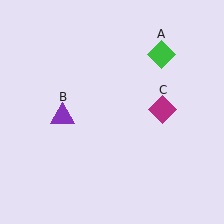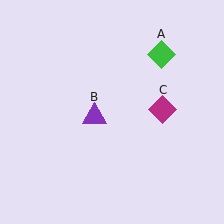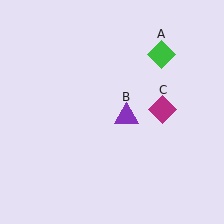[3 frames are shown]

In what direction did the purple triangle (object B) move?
The purple triangle (object B) moved right.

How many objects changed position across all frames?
1 object changed position: purple triangle (object B).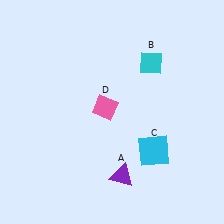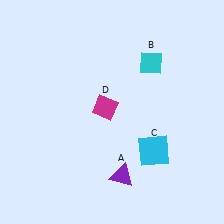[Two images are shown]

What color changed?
The diamond (D) changed from pink in Image 1 to magenta in Image 2.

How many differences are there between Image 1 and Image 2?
There is 1 difference between the two images.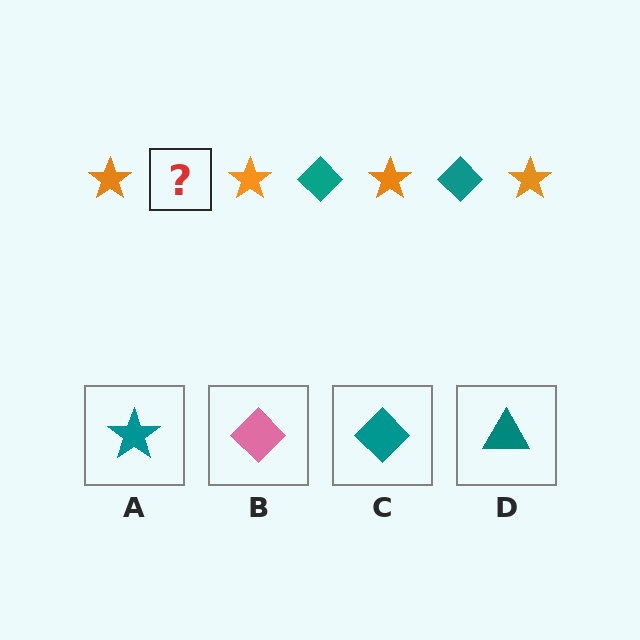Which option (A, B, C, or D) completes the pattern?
C.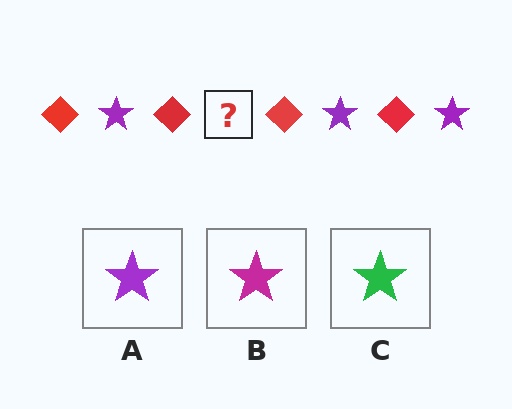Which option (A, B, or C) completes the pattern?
A.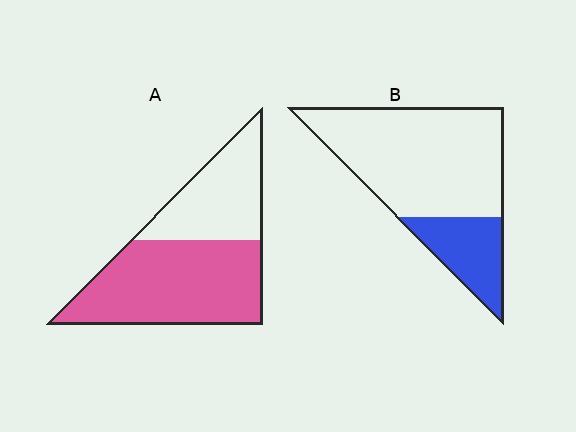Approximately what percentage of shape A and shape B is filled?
A is approximately 65% and B is approximately 25%.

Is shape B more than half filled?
No.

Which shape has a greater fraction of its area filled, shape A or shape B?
Shape A.